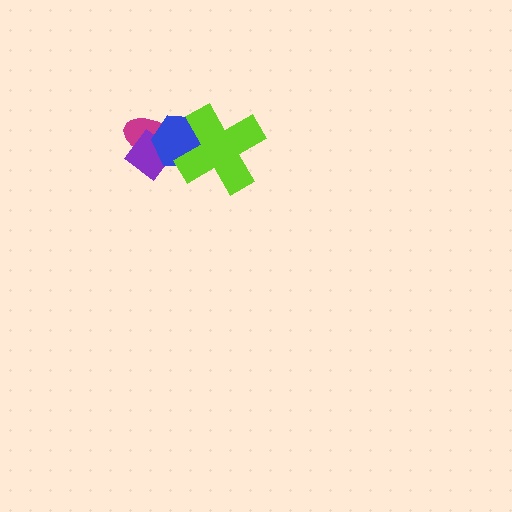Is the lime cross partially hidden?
No, no other shape covers it.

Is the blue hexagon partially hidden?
Yes, it is partially covered by another shape.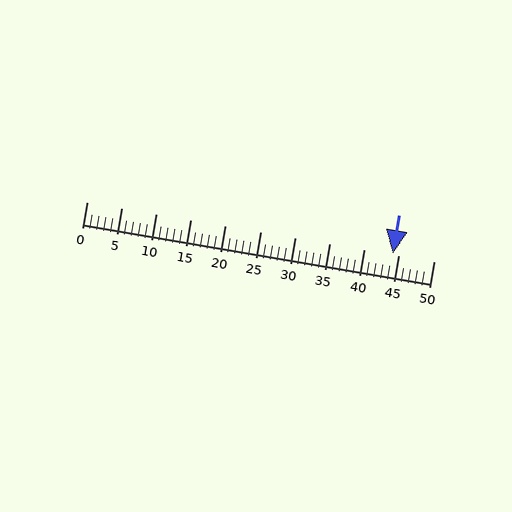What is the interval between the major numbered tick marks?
The major tick marks are spaced 5 units apart.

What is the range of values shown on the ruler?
The ruler shows values from 0 to 50.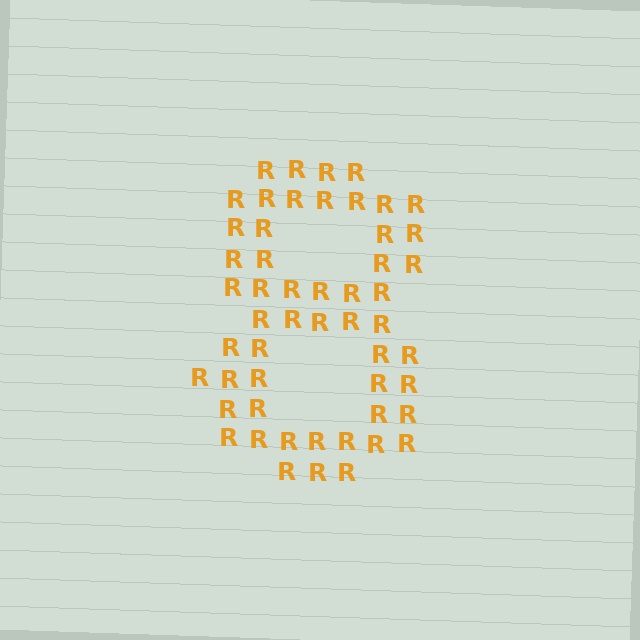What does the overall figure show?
The overall figure shows the digit 8.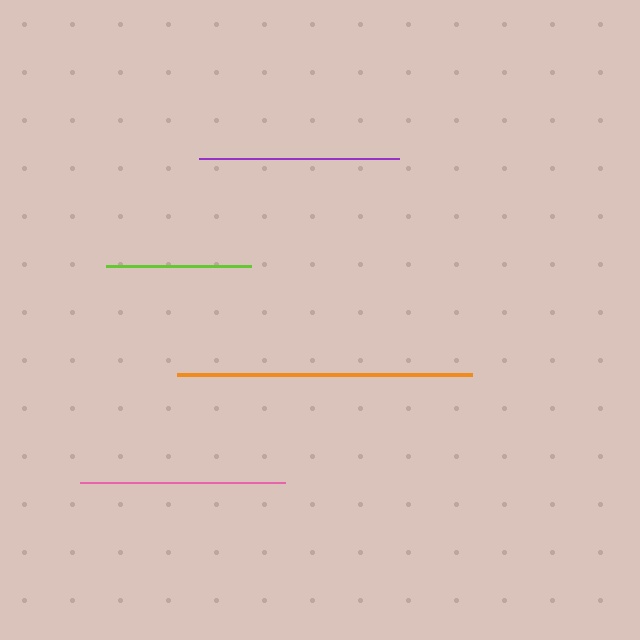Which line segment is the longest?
The orange line is the longest at approximately 295 pixels.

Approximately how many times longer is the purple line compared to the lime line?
The purple line is approximately 1.4 times the length of the lime line.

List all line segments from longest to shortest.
From longest to shortest: orange, pink, purple, lime.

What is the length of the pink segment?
The pink segment is approximately 205 pixels long.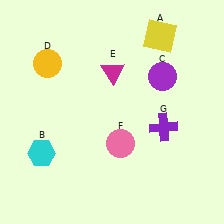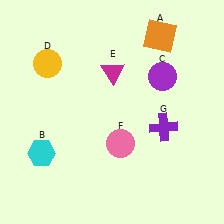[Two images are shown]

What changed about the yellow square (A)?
In Image 1, A is yellow. In Image 2, it changed to orange.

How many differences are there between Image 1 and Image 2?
There is 1 difference between the two images.